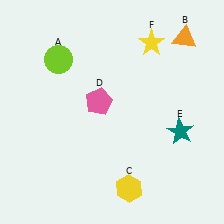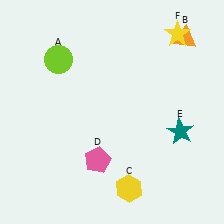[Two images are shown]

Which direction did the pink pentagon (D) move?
The pink pentagon (D) moved down.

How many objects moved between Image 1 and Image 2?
2 objects moved between the two images.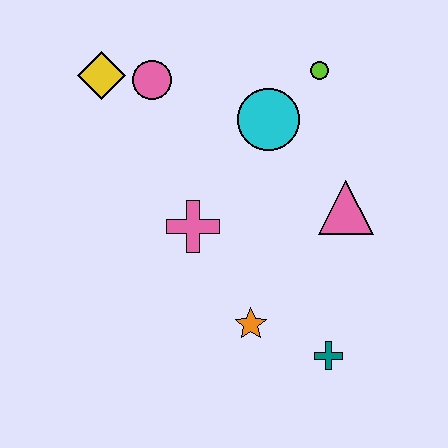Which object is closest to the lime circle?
The cyan circle is closest to the lime circle.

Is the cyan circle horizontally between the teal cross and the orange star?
Yes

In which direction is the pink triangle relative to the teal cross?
The pink triangle is above the teal cross.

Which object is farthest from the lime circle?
The teal cross is farthest from the lime circle.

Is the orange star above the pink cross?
No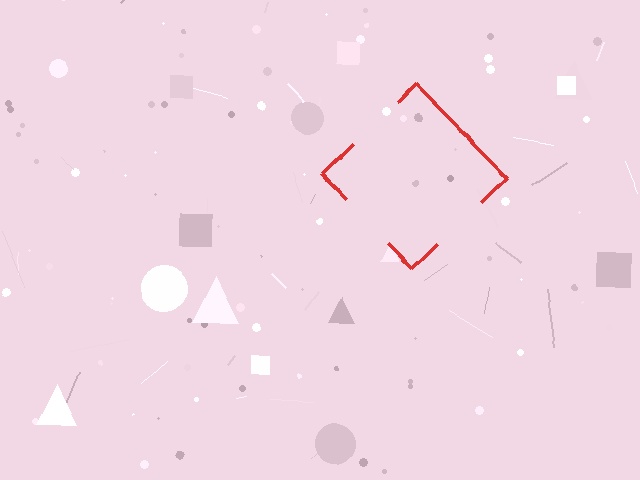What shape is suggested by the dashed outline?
The dashed outline suggests a diamond.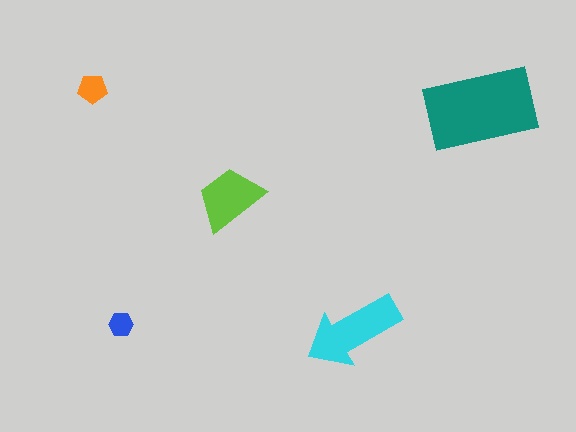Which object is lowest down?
The cyan arrow is bottommost.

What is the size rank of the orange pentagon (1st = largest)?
4th.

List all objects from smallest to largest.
The blue hexagon, the orange pentagon, the lime trapezoid, the cyan arrow, the teal rectangle.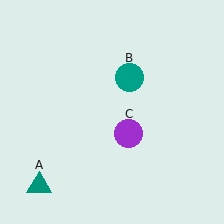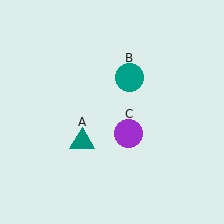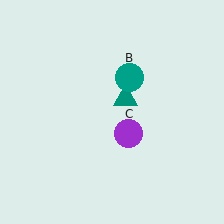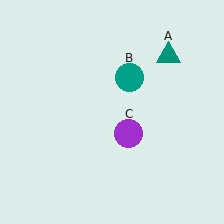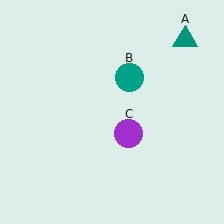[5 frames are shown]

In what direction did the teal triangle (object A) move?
The teal triangle (object A) moved up and to the right.